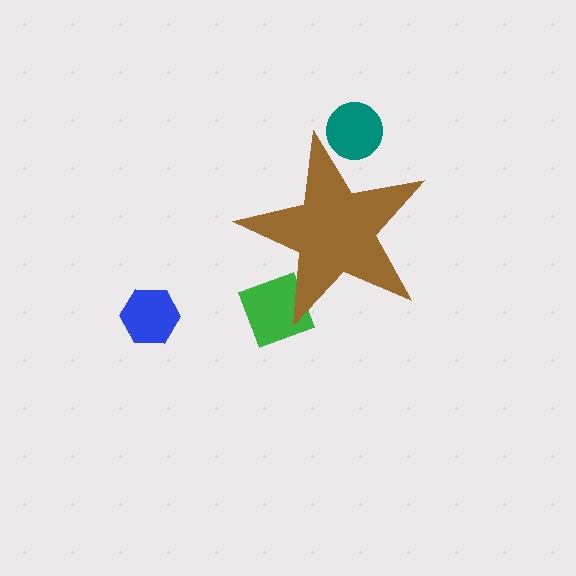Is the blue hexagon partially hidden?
No, the blue hexagon is fully visible.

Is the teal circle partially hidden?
Yes, the teal circle is partially hidden behind the brown star.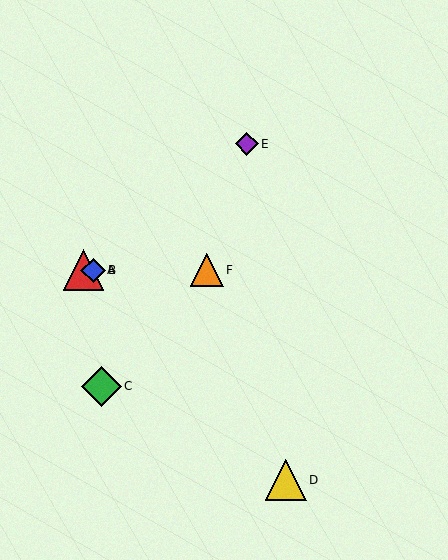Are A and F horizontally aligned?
Yes, both are at y≈270.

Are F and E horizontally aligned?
No, F is at y≈270 and E is at y≈144.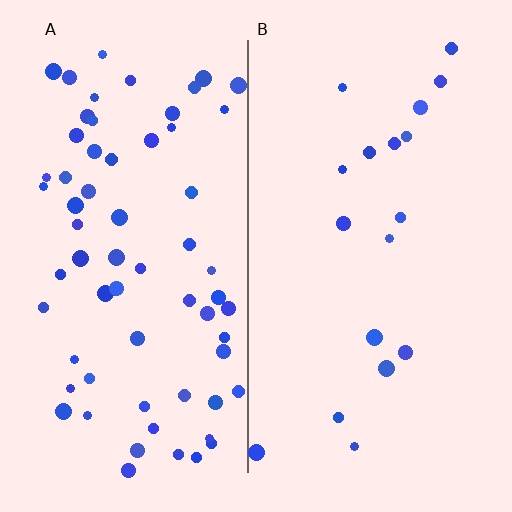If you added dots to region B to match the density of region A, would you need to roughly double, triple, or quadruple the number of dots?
Approximately quadruple.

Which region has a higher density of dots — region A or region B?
A (the left).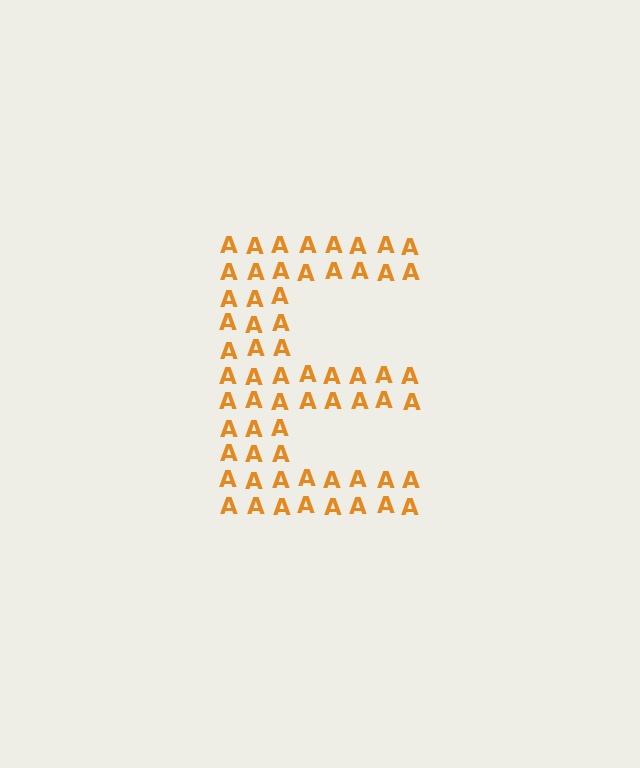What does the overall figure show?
The overall figure shows the letter E.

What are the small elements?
The small elements are letter A's.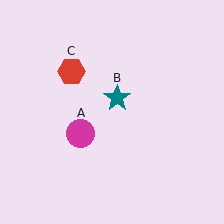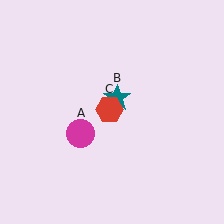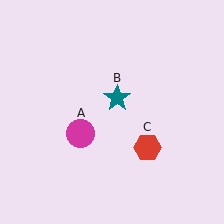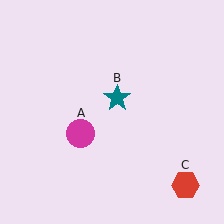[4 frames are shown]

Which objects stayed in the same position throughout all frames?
Magenta circle (object A) and teal star (object B) remained stationary.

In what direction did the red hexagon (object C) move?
The red hexagon (object C) moved down and to the right.